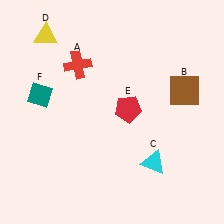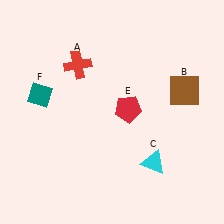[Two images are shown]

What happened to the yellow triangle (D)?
The yellow triangle (D) was removed in Image 2. It was in the top-left area of Image 1.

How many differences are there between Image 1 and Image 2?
There is 1 difference between the two images.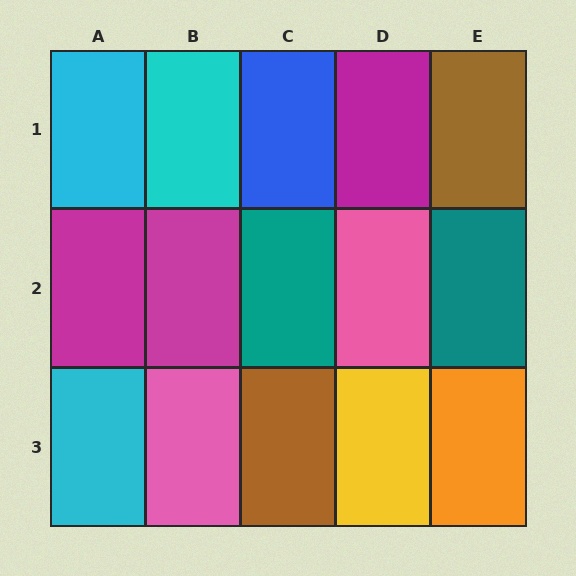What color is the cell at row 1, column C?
Blue.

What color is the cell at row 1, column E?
Brown.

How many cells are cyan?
3 cells are cyan.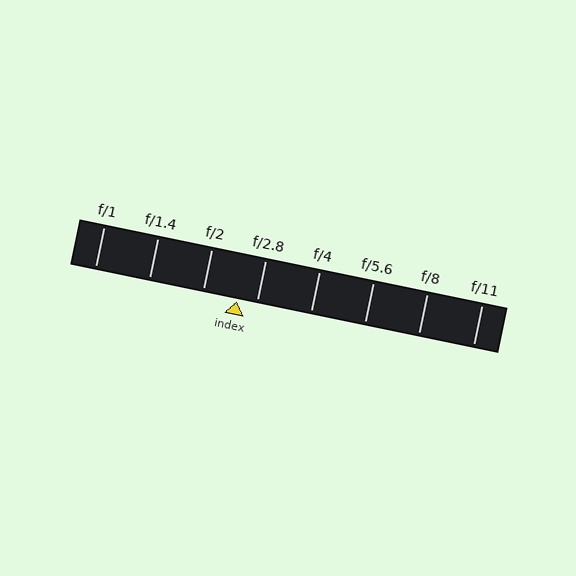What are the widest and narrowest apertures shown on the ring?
The widest aperture shown is f/1 and the narrowest is f/11.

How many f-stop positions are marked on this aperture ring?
There are 8 f-stop positions marked.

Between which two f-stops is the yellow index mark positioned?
The index mark is between f/2 and f/2.8.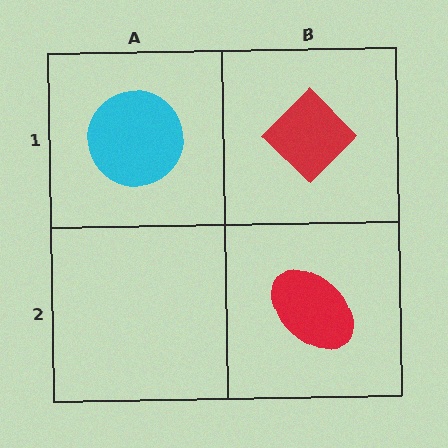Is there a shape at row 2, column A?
No, that cell is empty.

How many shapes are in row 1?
2 shapes.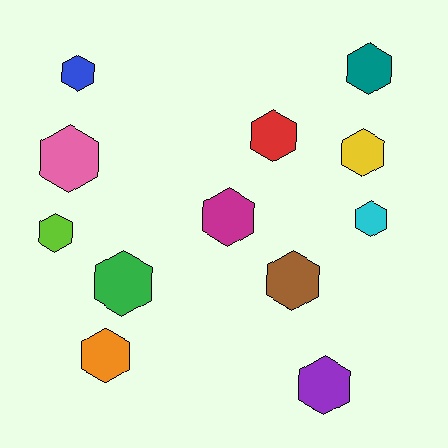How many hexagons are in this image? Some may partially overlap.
There are 12 hexagons.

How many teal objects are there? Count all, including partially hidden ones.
There is 1 teal object.